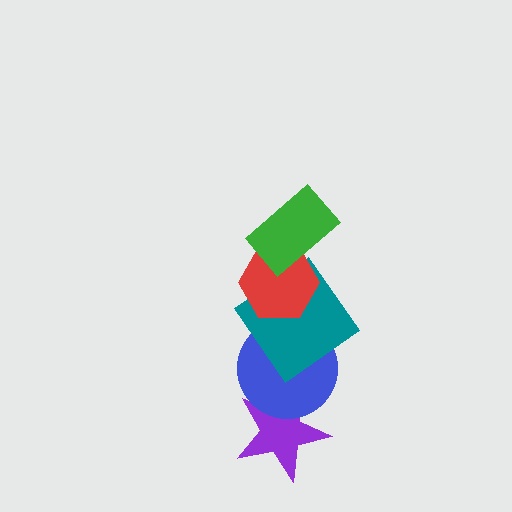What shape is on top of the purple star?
The blue circle is on top of the purple star.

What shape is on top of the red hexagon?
The green rectangle is on top of the red hexagon.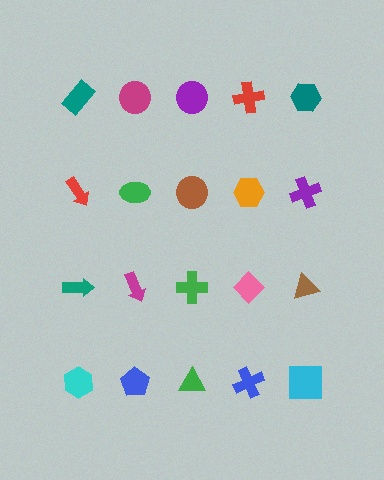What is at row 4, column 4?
A blue cross.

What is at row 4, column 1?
A cyan hexagon.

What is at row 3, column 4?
A pink diamond.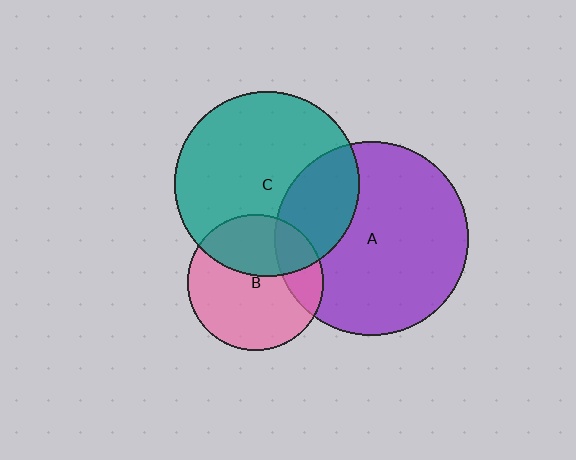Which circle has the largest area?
Circle A (purple).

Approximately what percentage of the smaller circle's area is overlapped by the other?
Approximately 30%.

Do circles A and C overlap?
Yes.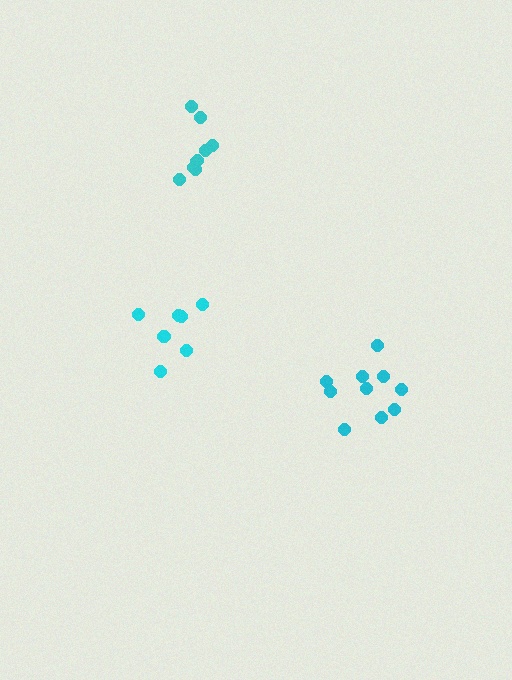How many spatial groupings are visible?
There are 3 spatial groupings.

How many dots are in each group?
Group 1: 10 dots, Group 2: 9 dots, Group 3: 7 dots (26 total).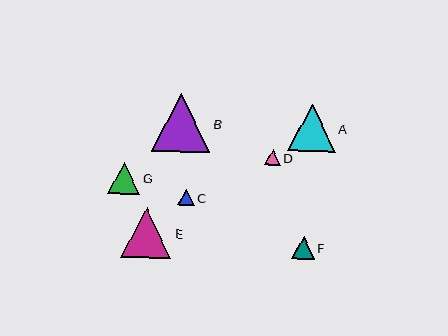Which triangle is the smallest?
Triangle C is the smallest with a size of approximately 16 pixels.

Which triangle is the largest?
Triangle B is the largest with a size of approximately 58 pixels.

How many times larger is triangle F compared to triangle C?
Triangle F is approximately 1.4 times the size of triangle C.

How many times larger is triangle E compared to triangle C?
Triangle E is approximately 3.1 times the size of triangle C.